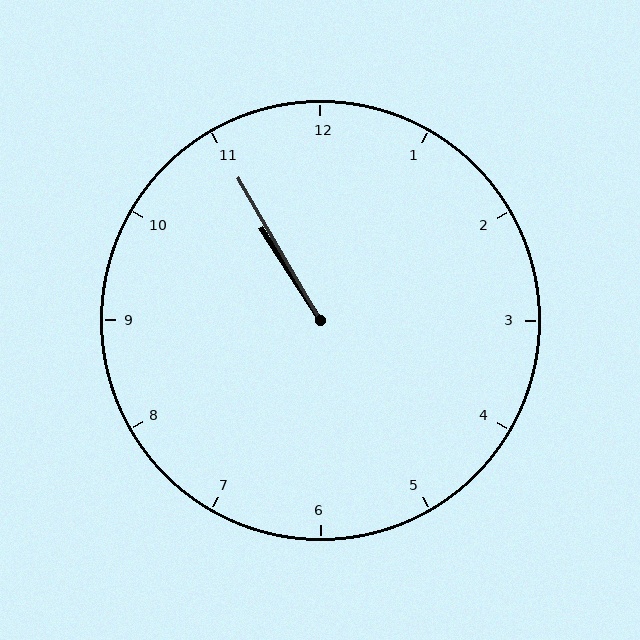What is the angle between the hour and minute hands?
Approximately 2 degrees.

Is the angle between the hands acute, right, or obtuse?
It is acute.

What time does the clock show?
10:55.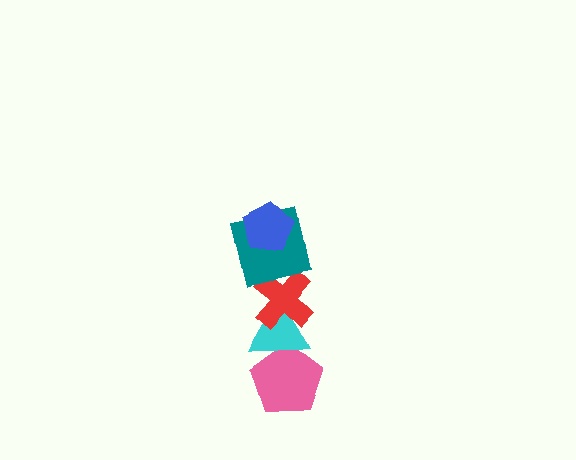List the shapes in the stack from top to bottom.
From top to bottom: the blue pentagon, the teal square, the red cross, the cyan triangle, the pink pentagon.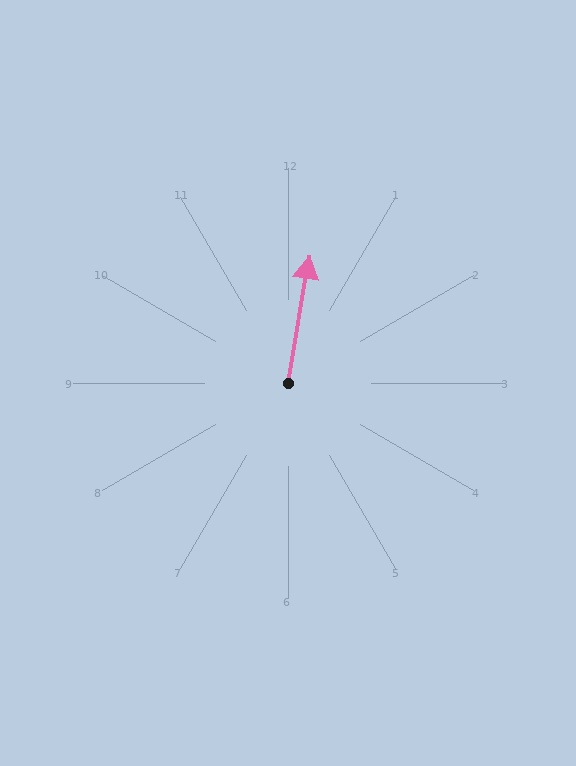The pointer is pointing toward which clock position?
Roughly 12 o'clock.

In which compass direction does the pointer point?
North.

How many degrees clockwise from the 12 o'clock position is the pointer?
Approximately 10 degrees.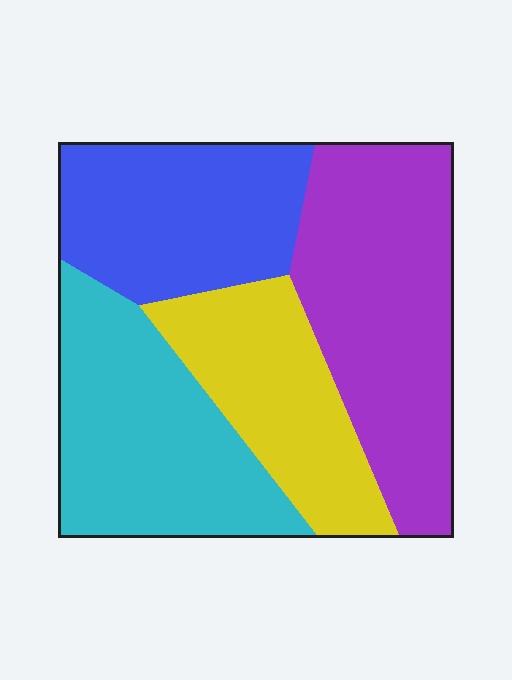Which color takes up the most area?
Purple, at roughly 30%.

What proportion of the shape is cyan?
Cyan covers roughly 25% of the shape.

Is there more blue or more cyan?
Cyan.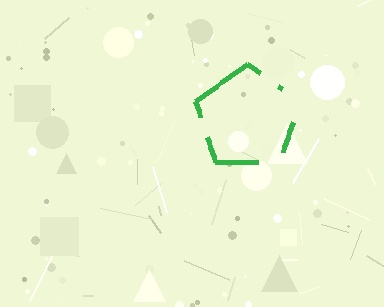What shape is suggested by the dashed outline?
The dashed outline suggests a pentagon.